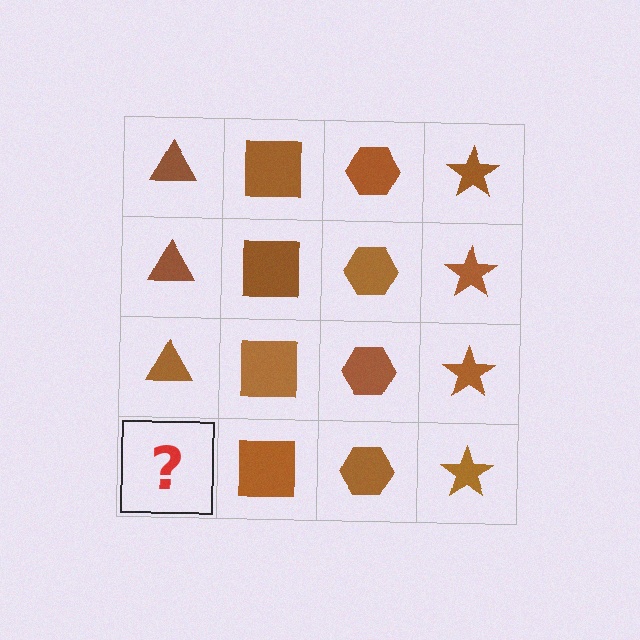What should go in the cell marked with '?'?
The missing cell should contain a brown triangle.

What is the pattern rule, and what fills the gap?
The rule is that each column has a consistent shape. The gap should be filled with a brown triangle.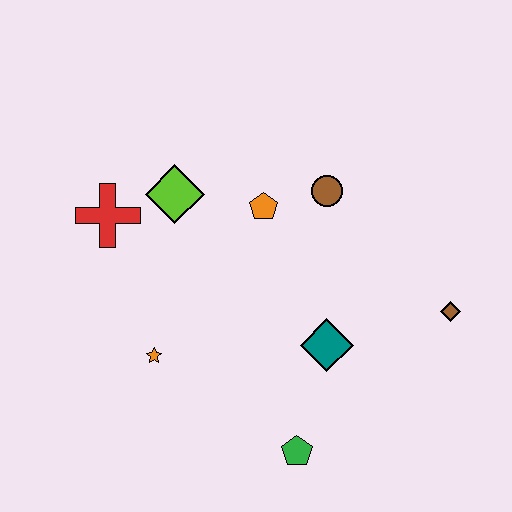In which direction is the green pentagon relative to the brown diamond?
The green pentagon is to the left of the brown diamond.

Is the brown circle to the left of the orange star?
No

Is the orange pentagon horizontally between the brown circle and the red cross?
Yes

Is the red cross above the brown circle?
No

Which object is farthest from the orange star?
The brown diamond is farthest from the orange star.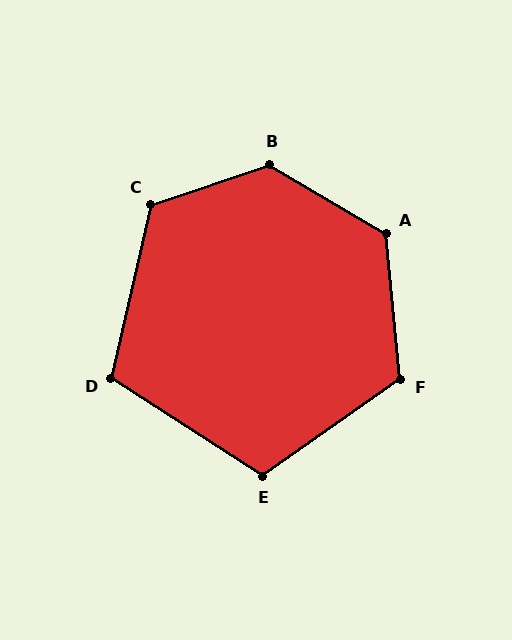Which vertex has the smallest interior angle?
D, at approximately 110 degrees.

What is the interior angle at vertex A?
Approximately 126 degrees (obtuse).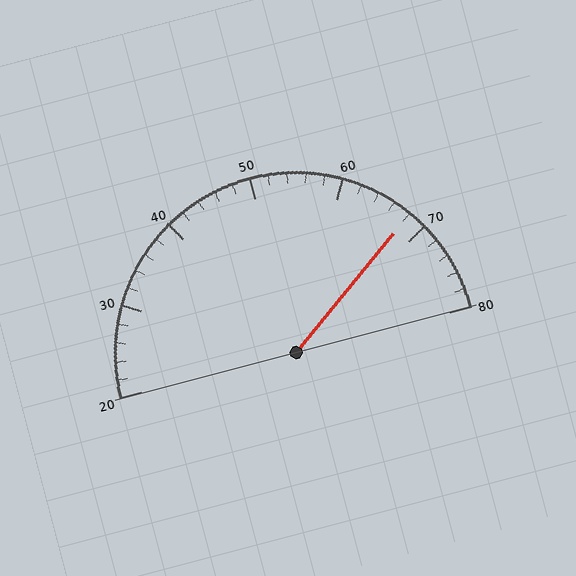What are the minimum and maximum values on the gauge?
The gauge ranges from 20 to 80.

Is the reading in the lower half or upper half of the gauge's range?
The reading is in the upper half of the range (20 to 80).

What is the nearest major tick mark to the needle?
The nearest major tick mark is 70.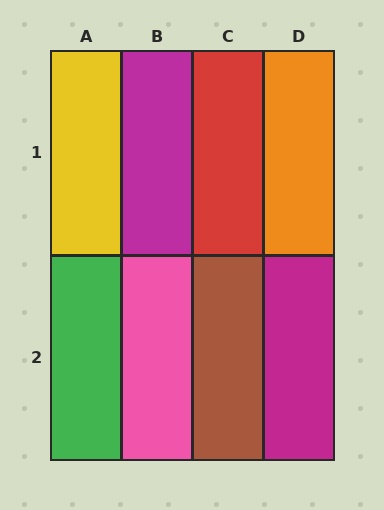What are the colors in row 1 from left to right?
Yellow, magenta, red, orange.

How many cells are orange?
1 cell is orange.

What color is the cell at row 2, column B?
Pink.